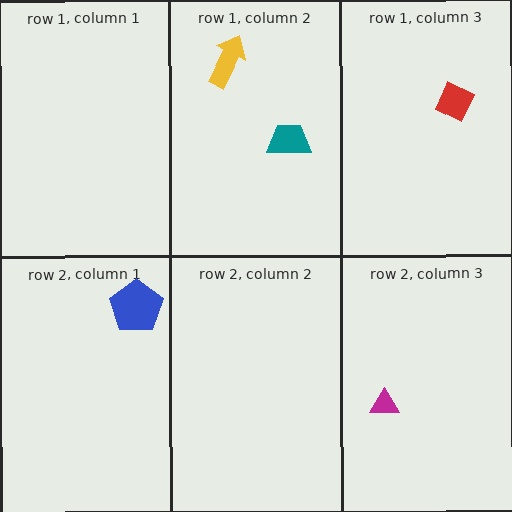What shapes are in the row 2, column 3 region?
The magenta triangle.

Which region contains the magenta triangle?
The row 2, column 3 region.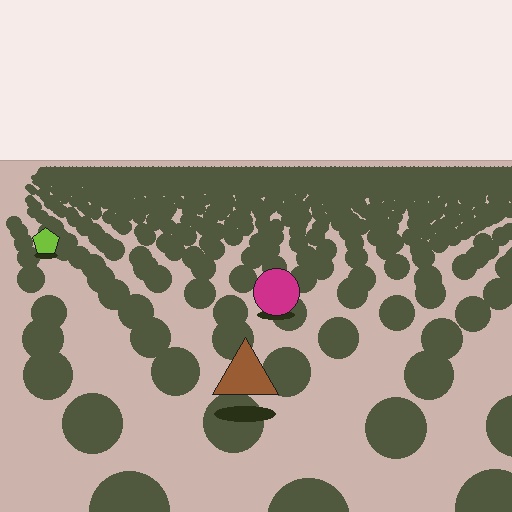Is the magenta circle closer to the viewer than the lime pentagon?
Yes. The magenta circle is closer — you can tell from the texture gradient: the ground texture is coarser near it.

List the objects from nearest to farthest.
From nearest to farthest: the brown triangle, the magenta circle, the lime pentagon.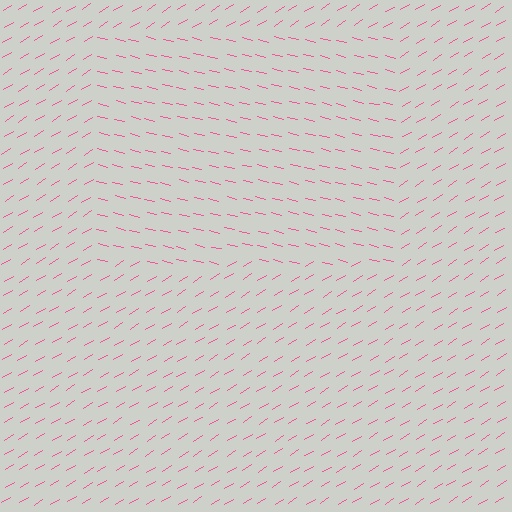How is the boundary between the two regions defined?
The boundary is defined purely by a change in line orientation (approximately 45 degrees difference). All lines are the same color and thickness.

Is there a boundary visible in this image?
Yes, there is a texture boundary formed by a change in line orientation.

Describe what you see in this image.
The image is filled with small pink line segments. A rectangle region in the image has lines oriented differently from the surrounding lines, creating a visible texture boundary.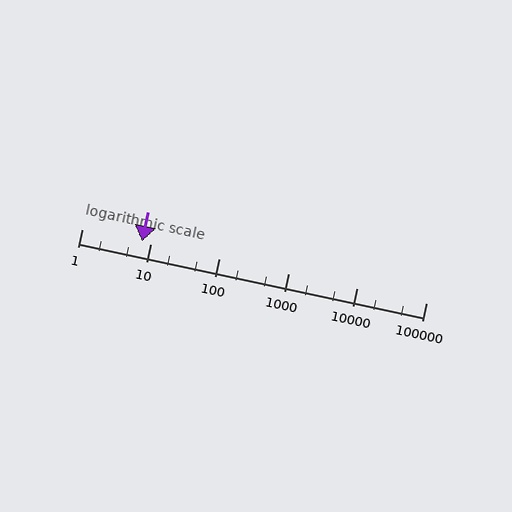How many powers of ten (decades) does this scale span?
The scale spans 5 decades, from 1 to 100000.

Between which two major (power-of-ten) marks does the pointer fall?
The pointer is between 1 and 10.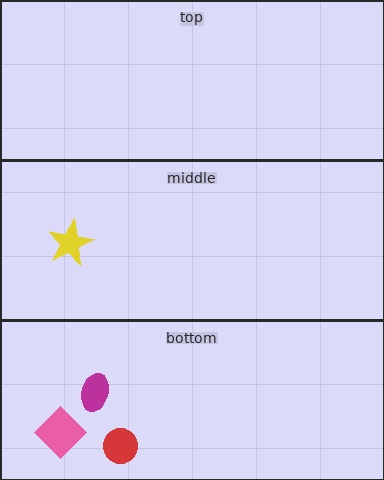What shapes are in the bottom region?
The magenta ellipse, the red circle, the pink diamond.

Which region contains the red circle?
The bottom region.